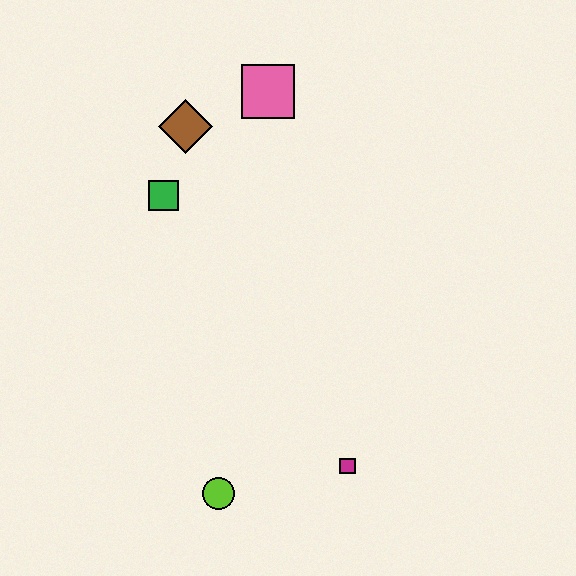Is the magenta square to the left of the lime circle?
No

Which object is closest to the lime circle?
The magenta square is closest to the lime circle.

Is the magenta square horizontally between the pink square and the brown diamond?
No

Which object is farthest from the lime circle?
The pink square is farthest from the lime circle.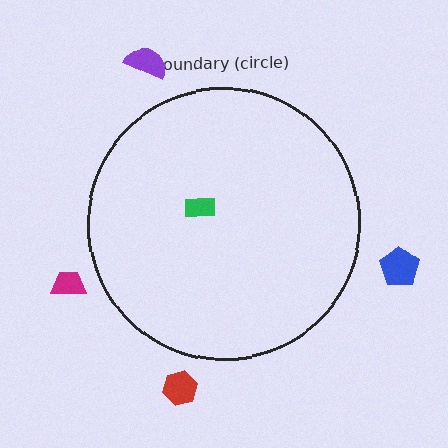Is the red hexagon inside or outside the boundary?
Outside.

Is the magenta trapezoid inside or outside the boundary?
Outside.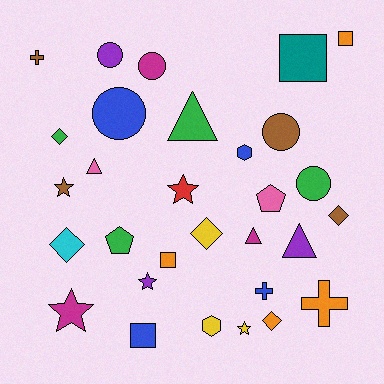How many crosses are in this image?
There are 3 crosses.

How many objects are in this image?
There are 30 objects.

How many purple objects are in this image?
There are 3 purple objects.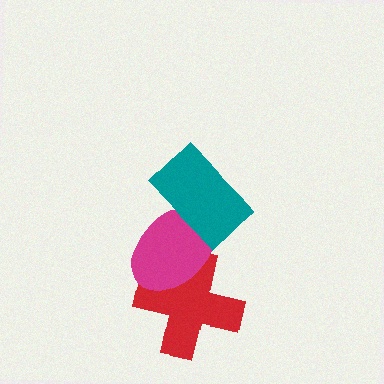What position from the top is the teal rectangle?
The teal rectangle is 1st from the top.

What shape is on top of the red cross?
The magenta ellipse is on top of the red cross.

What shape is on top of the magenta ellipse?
The teal rectangle is on top of the magenta ellipse.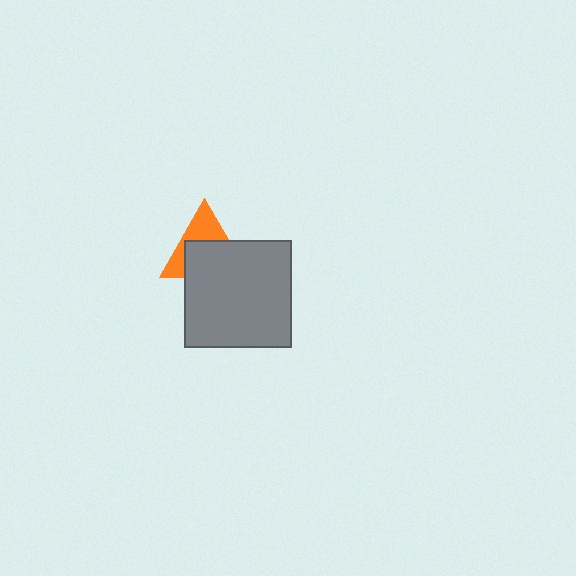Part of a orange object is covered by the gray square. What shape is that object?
It is a triangle.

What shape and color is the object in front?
The object in front is a gray square.